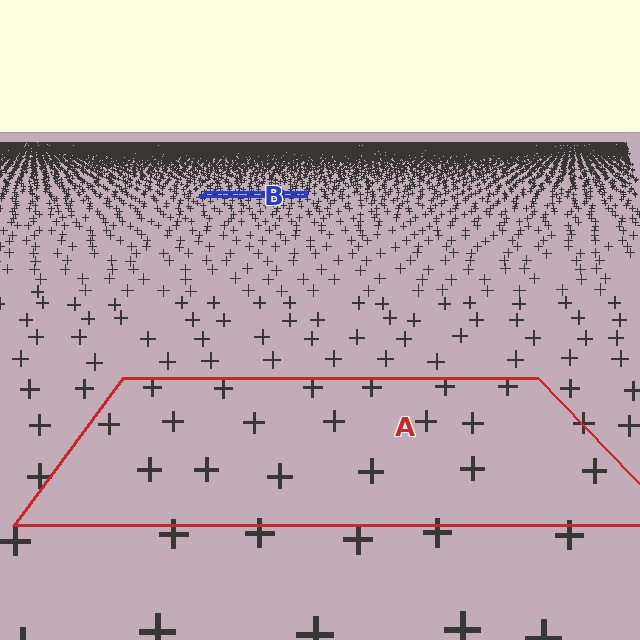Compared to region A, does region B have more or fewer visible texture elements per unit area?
Region B has more texture elements per unit area — they are packed more densely because it is farther away.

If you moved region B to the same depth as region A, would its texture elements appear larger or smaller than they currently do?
They would appear larger. At a closer depth, the same texture elements are projected at a bigger on-screen size.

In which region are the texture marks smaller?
The texture marks are smaller in region B, because it is farther away.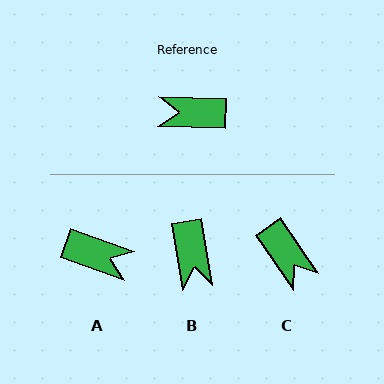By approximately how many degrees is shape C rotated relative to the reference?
Approximately 126 degrees counter-clockwise.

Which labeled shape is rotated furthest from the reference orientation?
A, about 163 degrees away.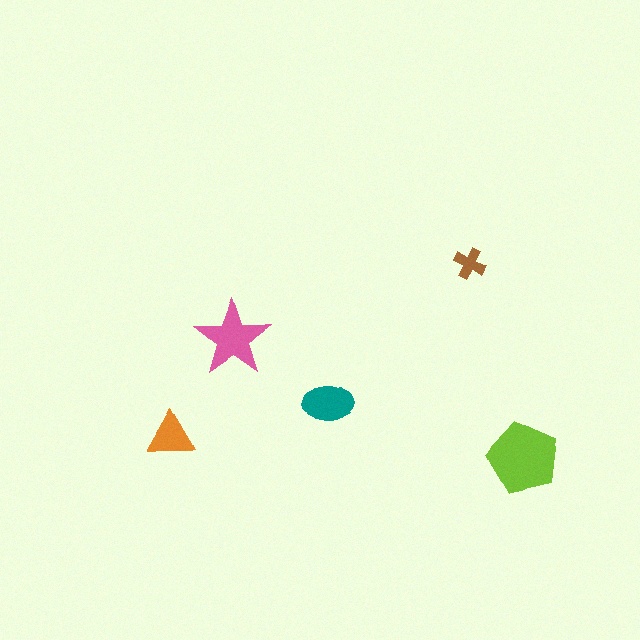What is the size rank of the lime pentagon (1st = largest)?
1st.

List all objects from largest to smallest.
The lime pentagon, the pink star, the teal ellipse, the orange triangle, the brown cross.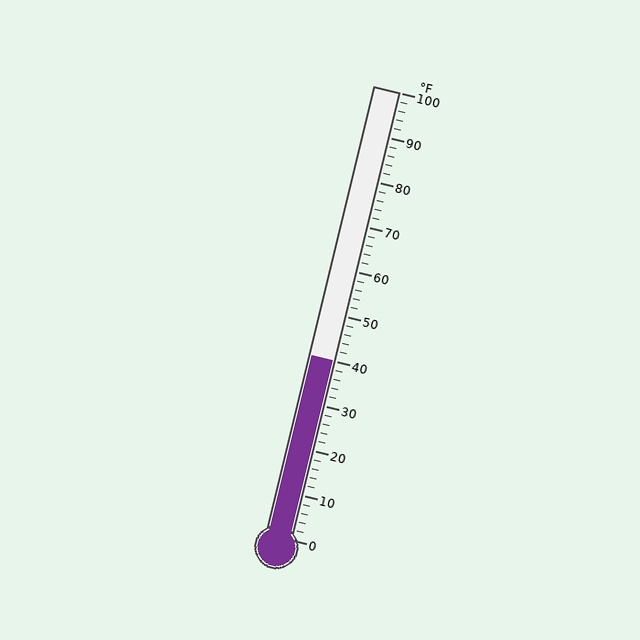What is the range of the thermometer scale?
The thermometer scale ranges from 0°F to 100°F.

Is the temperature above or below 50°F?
The temperature is below 50°F.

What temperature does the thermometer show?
The thermometer shows approximately 40°F.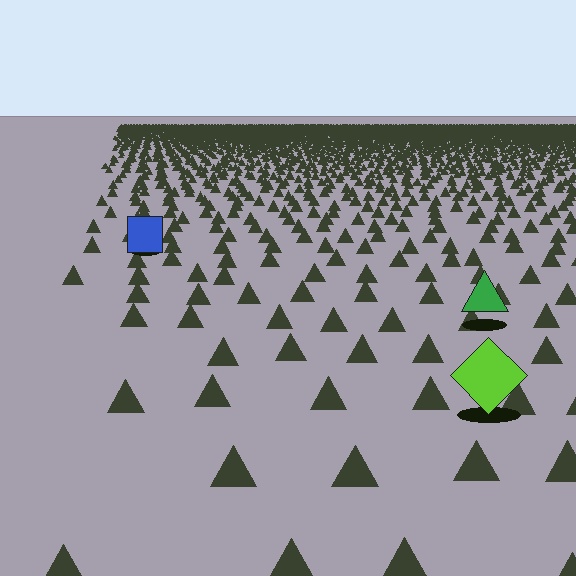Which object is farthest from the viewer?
The blue square is farthest from the viewer. It appears smaller and the ground texture around it is denser.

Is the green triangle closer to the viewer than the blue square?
Yes. The green triangle is closer — you can tell from the texture gradient: the ground texture is coarser near it.